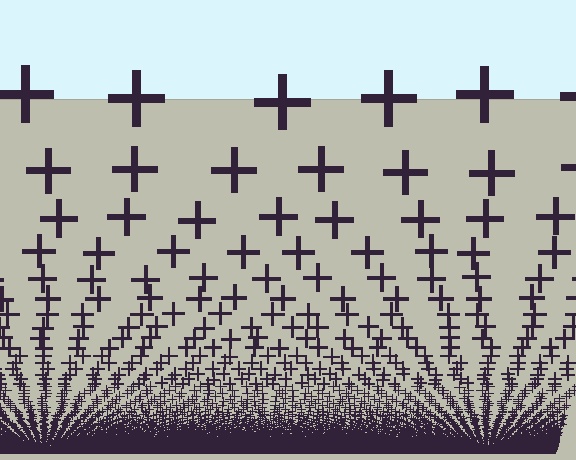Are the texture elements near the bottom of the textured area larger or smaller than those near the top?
Smaller. The gradient is inverted — elements near the bottom are smaller and denser.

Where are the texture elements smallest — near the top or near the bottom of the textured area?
Near the bottom.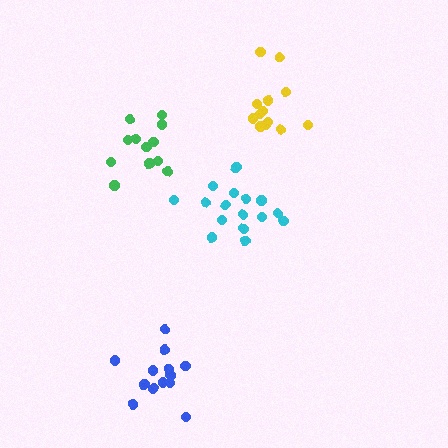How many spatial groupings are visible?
There are 4 spatial groupings.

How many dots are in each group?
Group 1: 13 dots, Group 2: 12 dots, Group 3: 16 dots, Group 4: 13 dots (54 total).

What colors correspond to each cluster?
The clusters are colored: yellow, green, cyan, blue.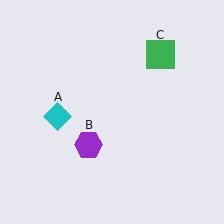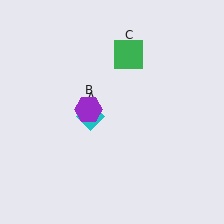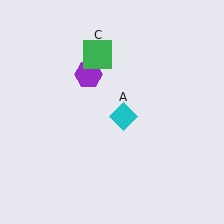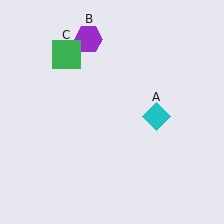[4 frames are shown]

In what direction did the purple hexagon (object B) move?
The purple hexagon (object B) moved up.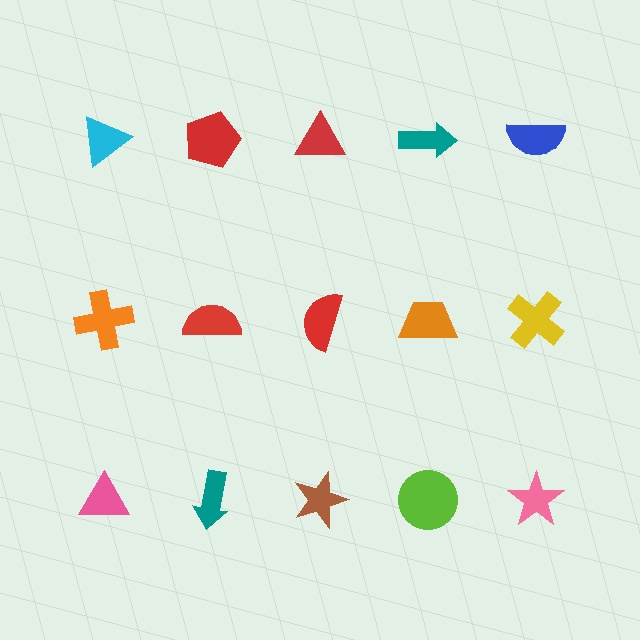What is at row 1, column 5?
A blue semicircle.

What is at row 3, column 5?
A pink star.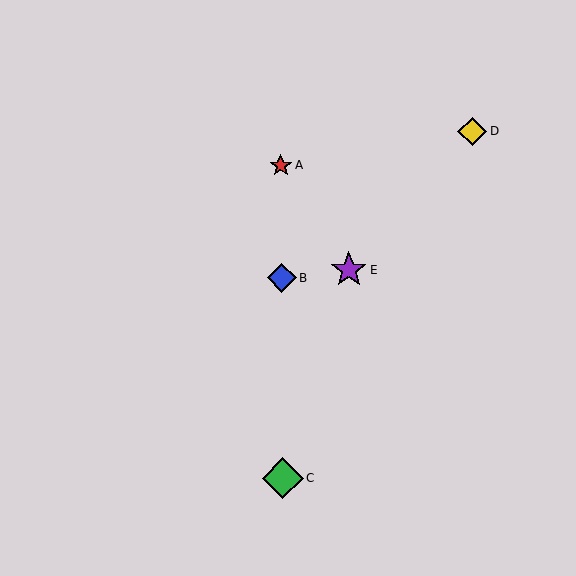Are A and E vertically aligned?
No, A is at x≈281 and E is at x≈349.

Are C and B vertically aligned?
Yes, both are at x≈283.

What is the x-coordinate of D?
Object D is at x≈472.